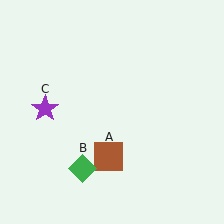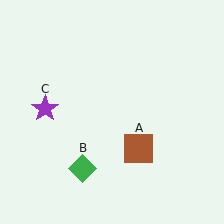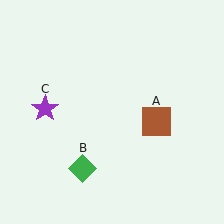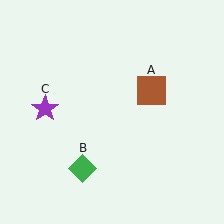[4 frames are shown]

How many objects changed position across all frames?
1 object changed position: brown square (object A).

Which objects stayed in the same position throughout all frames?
Green diamond (object B) and purple star (object C) remained stationary.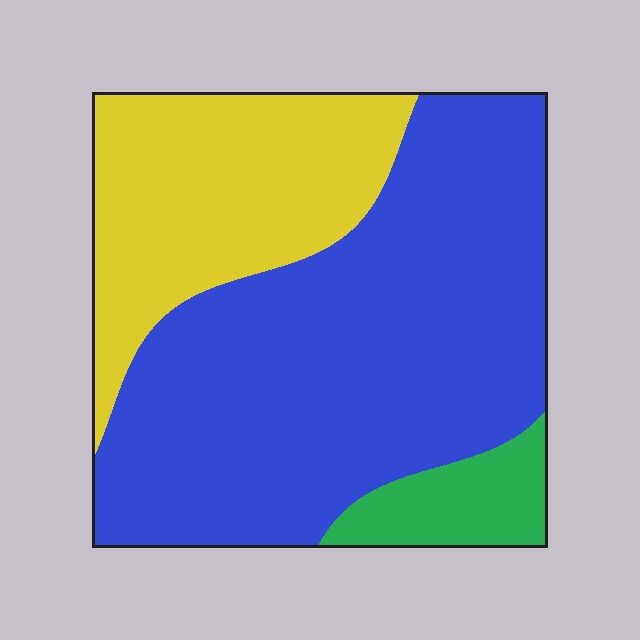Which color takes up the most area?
Blue, at roughly 60%.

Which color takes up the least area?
Green, at roughly 10%.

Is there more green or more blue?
Blue.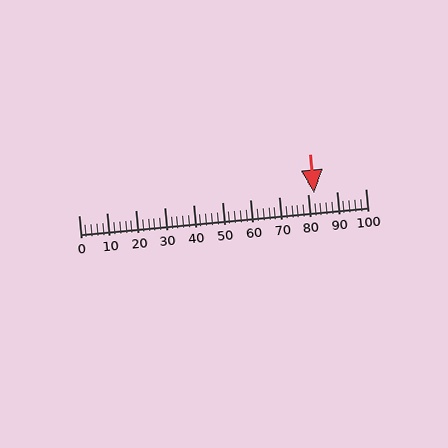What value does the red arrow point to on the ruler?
The red arrow points to approximately 82.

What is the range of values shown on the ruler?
The ruler shows values from 0 to 100.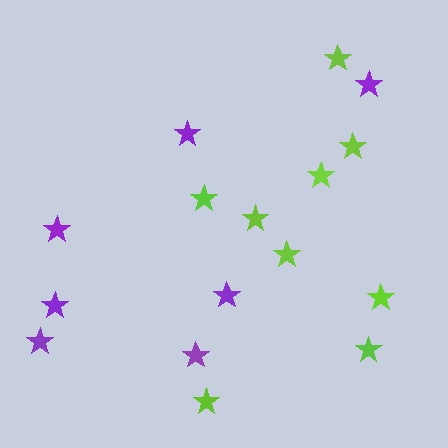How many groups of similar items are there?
There are 2 groups: one group of purple stars (7) and one group of lime stars (9).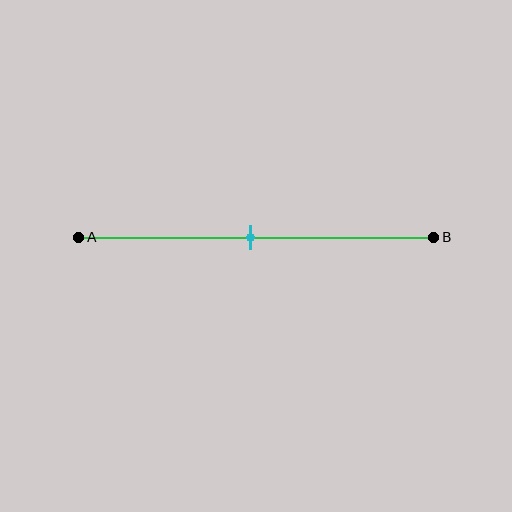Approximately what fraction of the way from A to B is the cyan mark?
The cyan mark is approximately 50% of the way from A to B.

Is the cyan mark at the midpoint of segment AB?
Yes, the mark is approximately at the midpoint.